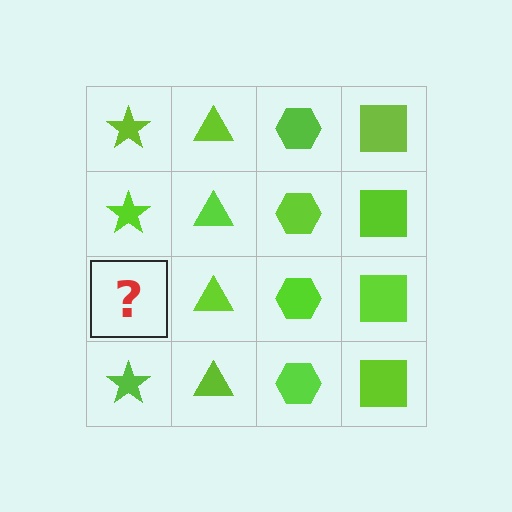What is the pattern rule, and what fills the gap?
The rule is that each column has a consistent shape. The gap should be filled with a lime star.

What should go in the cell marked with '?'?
The missing cell should contain a lime star.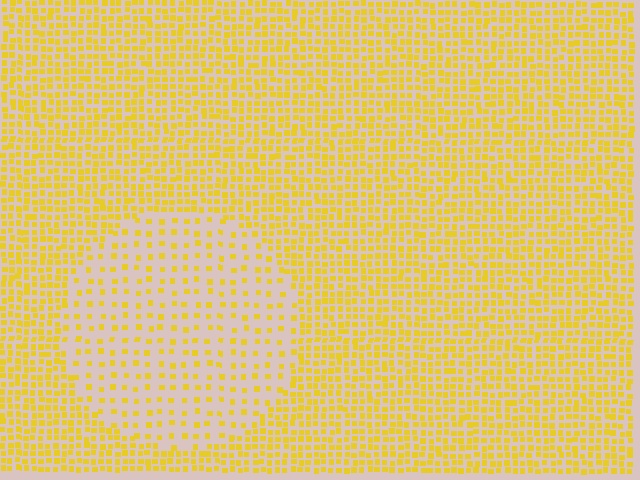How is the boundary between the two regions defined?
The boundary is defined by a change in element density (approximately 2.5x ratio). All elements are the same color, size, and shape.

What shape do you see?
I see a circle.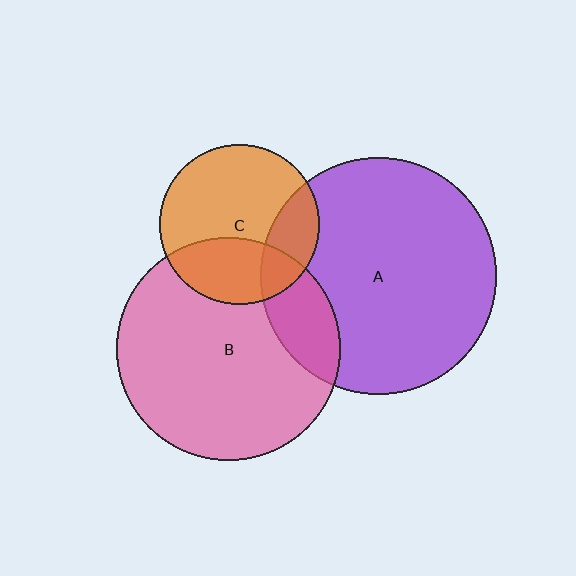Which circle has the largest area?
Circle A (purple).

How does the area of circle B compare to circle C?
Approximately 1.9 times.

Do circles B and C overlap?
Yes.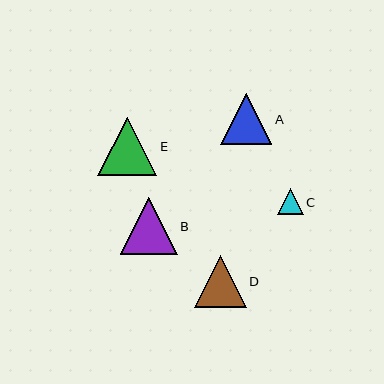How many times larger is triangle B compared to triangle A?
Triangle B is approximately 1.1 times the size of triangle A.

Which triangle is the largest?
Triangle E is the largest with a size of approximately 59 pixels.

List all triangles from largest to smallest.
From largest to smallest: E, B, D, A, C.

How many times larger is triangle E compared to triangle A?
Triangle E is approximately 1.2 times the size of triangle A.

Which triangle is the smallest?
Triangle C is the smallest with a size of approximately 25 pixels.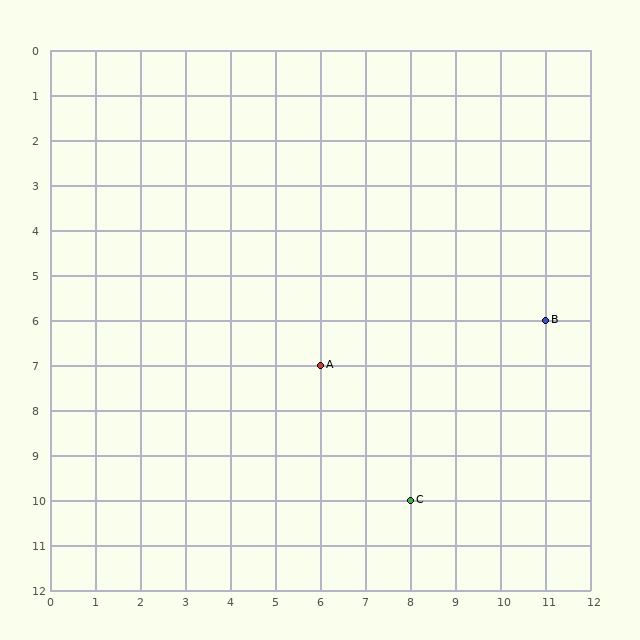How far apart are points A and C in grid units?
Points A and C are 2 columns and 3 rows apart (about 3.6 grid units diagonally).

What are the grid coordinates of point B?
Point B is at grid coordinates (11, 6).